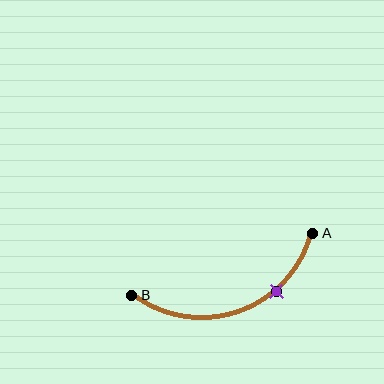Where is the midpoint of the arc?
The arc midpoint is the point on the curve farthest from the straight line joining A and B. It sits below that line.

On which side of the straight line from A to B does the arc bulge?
The arc bulges below the straight line connecting A and B.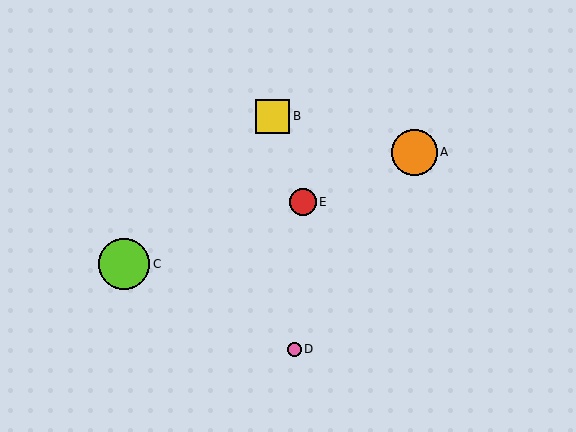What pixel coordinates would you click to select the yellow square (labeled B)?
Click at (273, 116) to select the yellow square B.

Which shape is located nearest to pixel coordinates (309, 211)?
The red circle (labeled E) at (303, 202) is nearest to that location.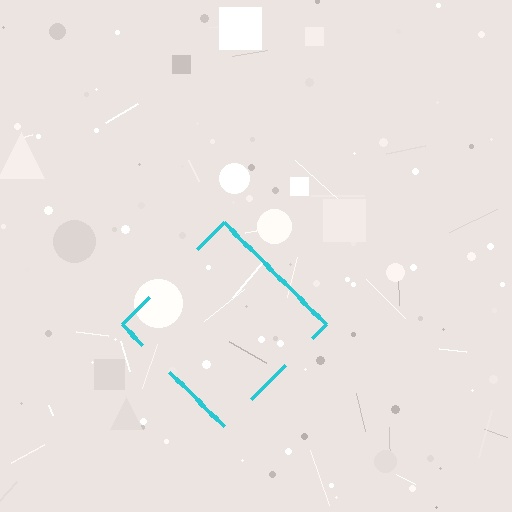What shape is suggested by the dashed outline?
The dashed outline suggests a diamond.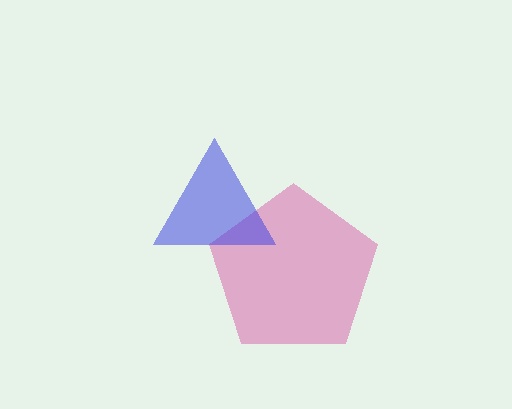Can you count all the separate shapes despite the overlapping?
Yes, there are 2 separate shapes.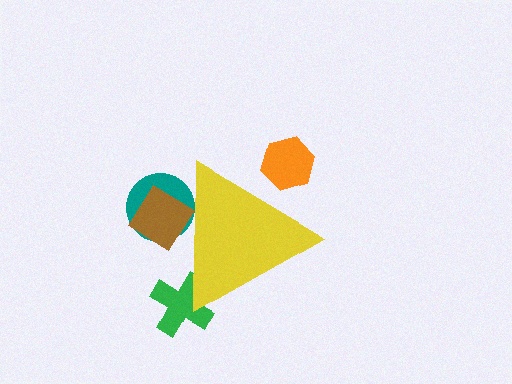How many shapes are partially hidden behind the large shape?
4 shapes are partially hidden.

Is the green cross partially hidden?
Yes, the green cross is partially hidden behind the yellow triangle.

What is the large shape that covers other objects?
A yellow triangle.